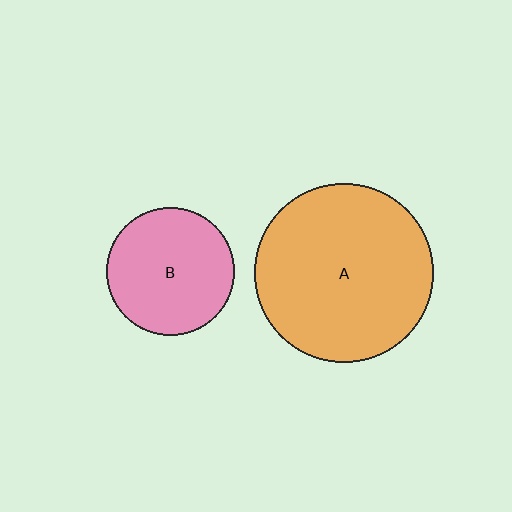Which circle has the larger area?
Circle A (orange).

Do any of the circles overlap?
No, none of the circles overlap.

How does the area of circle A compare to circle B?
Approximately 2.0 times.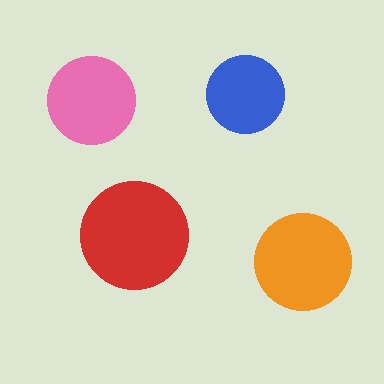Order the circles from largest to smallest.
the red one, the orange one, the pink one, the blue one.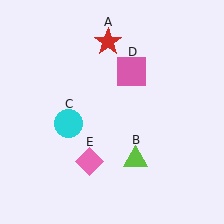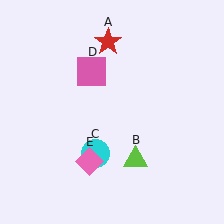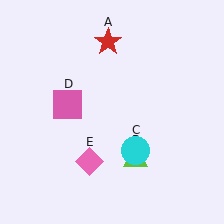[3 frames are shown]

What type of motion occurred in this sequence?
The cyan circle (object C), pink square (object D) rotated counterclockwise around the center of the scene.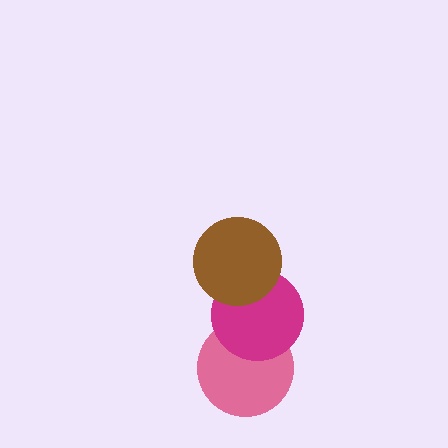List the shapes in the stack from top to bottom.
From top to bottom: the brown circle, the magenta circle, the pink circle.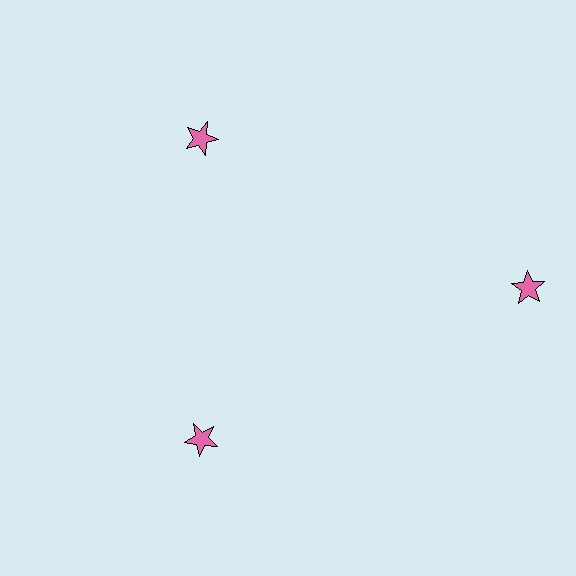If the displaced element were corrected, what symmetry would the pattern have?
It would have 3-fold rotational symmetry — the pattern would map onto itself every 120 degrees.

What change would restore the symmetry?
The symmetry would be restored by moving it inward, back onto the ring so that all 3 stars sit at equal angles and equal distance from the center.